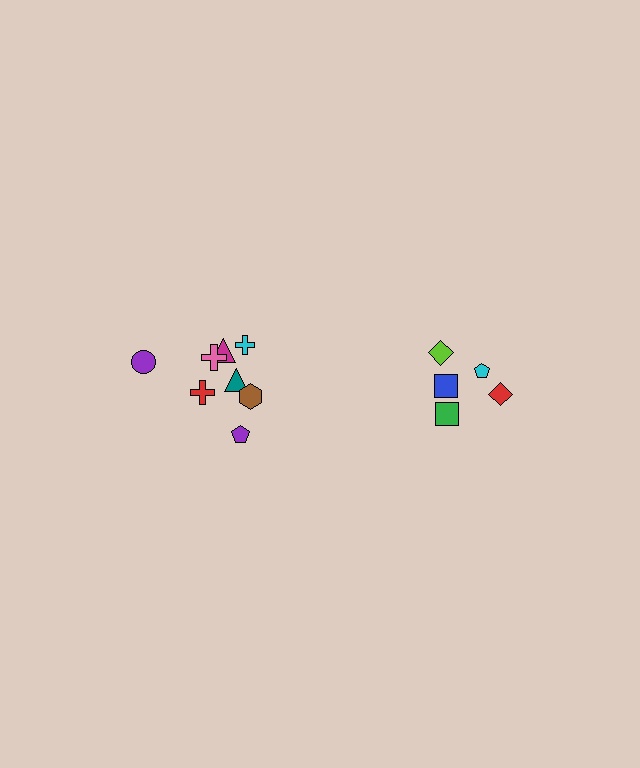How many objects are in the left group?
There are 8 objects.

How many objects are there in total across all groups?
There are 13 objects.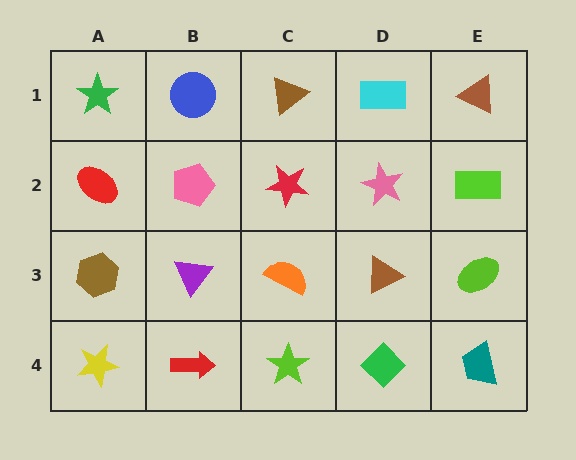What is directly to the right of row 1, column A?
A blue circle.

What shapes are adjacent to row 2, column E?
A brown triangle (row 1, column E), a lime ellipse (row 3, column E), a pink star (row 2, column D).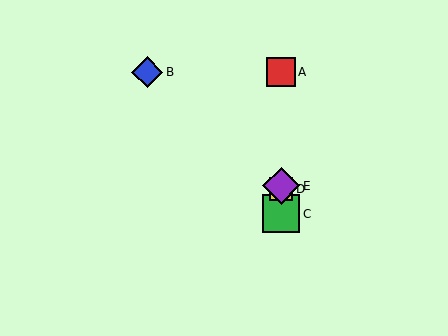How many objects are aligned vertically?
4 objects (A, C, D, E) are aligned vertically.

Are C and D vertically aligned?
Yes, both are at x≈281.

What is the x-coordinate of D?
Object D is at x≈281.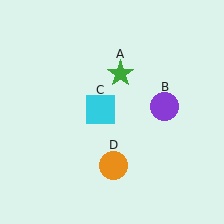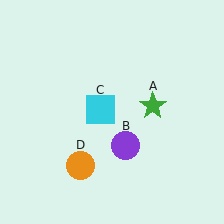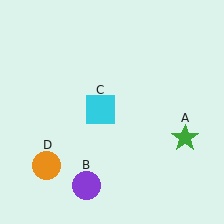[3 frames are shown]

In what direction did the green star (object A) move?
The green star (object A) moved down and to the right.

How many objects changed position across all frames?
3 objects changed position: green star (object A), purple circle (object B), orange circle (object D).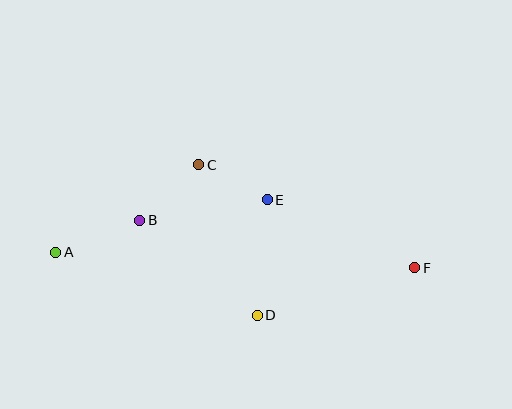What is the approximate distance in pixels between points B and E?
The distance between B and E is approximately 129 pixels.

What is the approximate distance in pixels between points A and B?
The distance between A and B is approximately 90 pixels.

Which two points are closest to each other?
Points C and E are closest to each other.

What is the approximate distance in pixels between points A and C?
The distance between A and C is approximately 167 pixels.